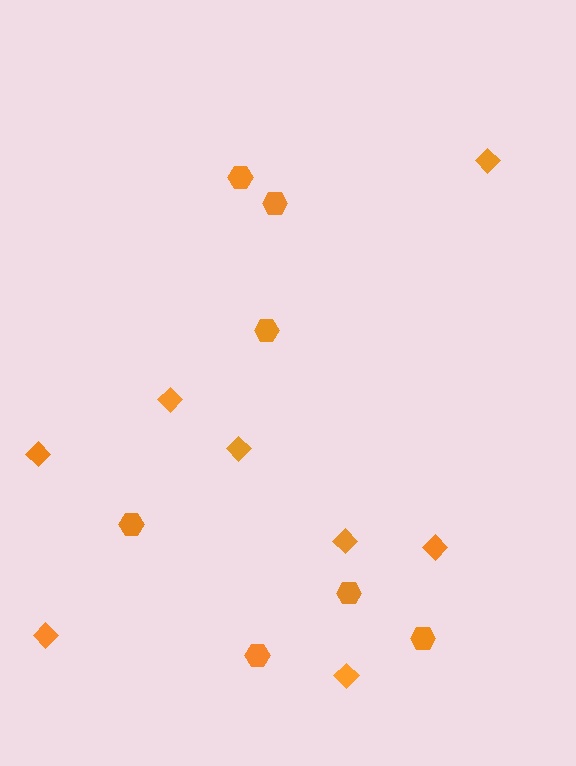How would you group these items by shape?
There are 2 groups: one group of hexagons (7) and one group of diamonds (8).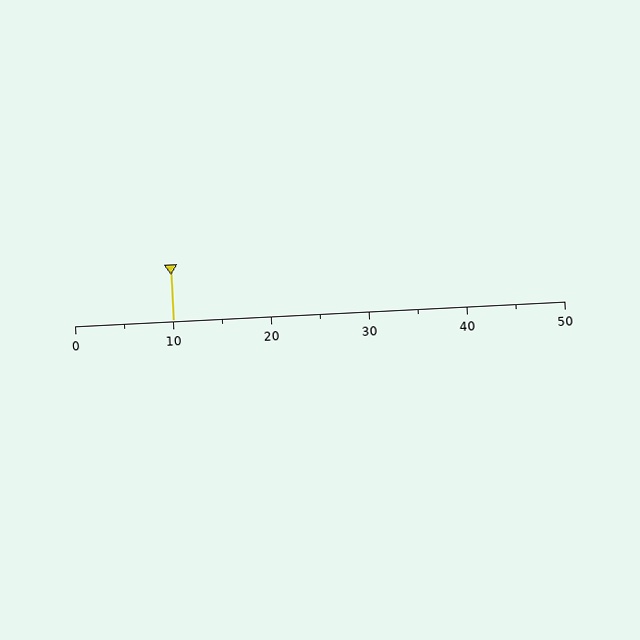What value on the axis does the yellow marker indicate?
The marker indicates approximately 10.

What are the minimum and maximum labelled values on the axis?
The axis runs from 0 to 50.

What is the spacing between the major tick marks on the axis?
The major ticks are spaced 10 apart.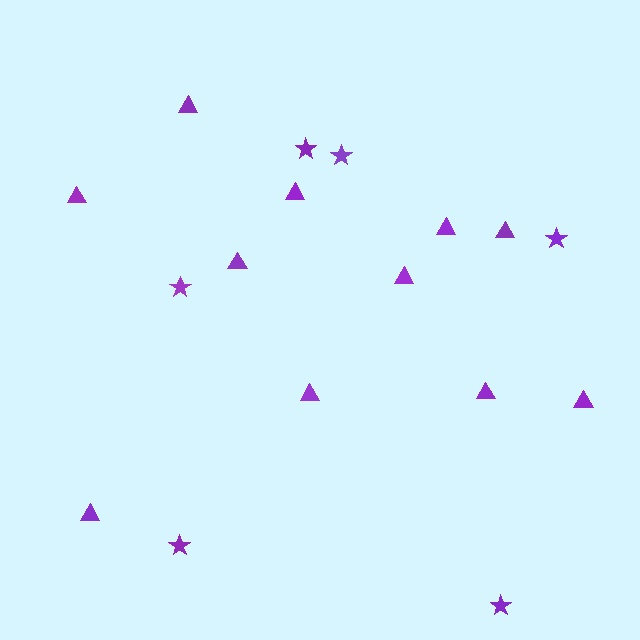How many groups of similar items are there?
There are 2 groups: one group of stars (6) and one group of triangles (11).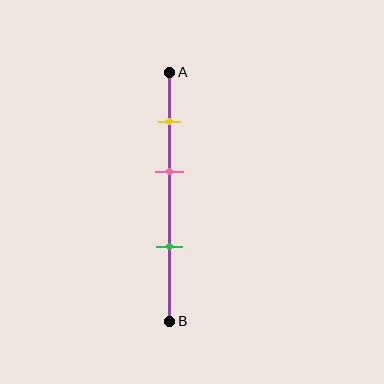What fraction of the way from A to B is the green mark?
The green mark is approximately 70% (0.7) of the way from A to B.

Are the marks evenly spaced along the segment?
Yes, the marks are approximately evenly spaced.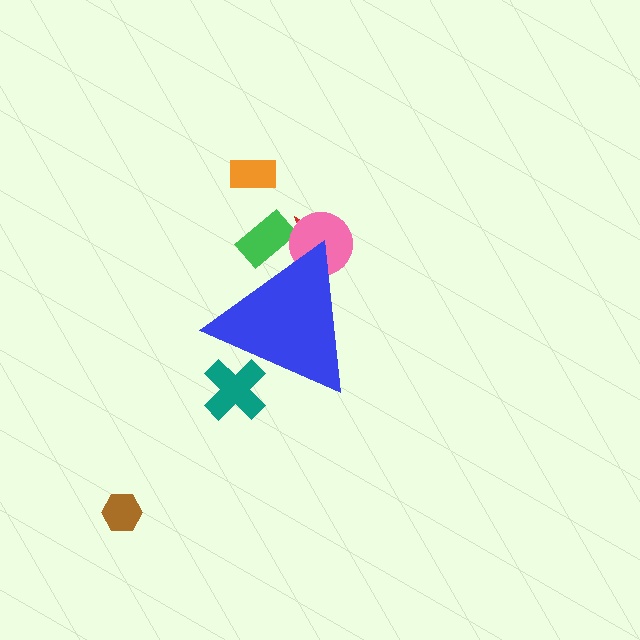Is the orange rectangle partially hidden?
No, the orange rectangle is fully visible.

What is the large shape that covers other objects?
A blue triangle.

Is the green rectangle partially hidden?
Yes, the green rectangle is partially hidden behind the blue triangle.